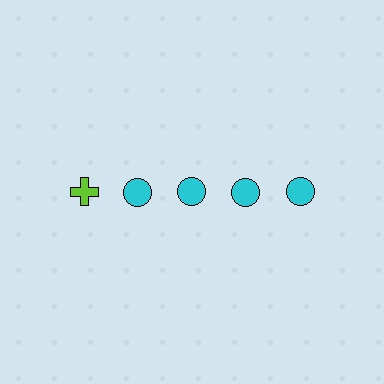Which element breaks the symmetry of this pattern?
The lime cross in the top row, leftmost column breaks the symmetry. All other shapes are cyan circles.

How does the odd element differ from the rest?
It differs in both color (lime instead of cyan) and shape (cross instead of circle).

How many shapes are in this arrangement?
There are 5 shapes arranged in a grid pattern.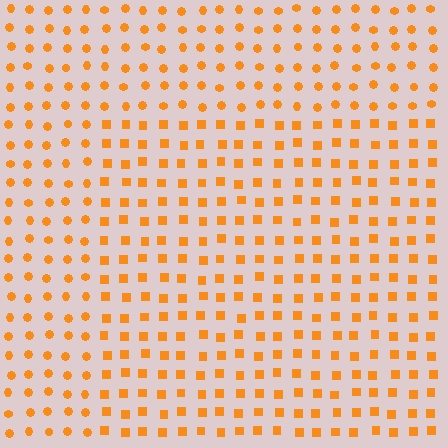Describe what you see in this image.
The image is filled with small orange elements arranged in a uniform grid. A rectangle-shaped region contains squares, while the surrounding area contains circles. The boundary is defined purely by the change in element shape.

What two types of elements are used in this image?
The image uses squares inside the rectangle region and circles outside it.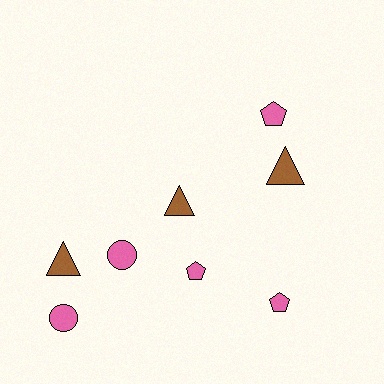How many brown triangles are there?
There are 3 brown triangles.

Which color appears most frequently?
Pink, with 5 objects.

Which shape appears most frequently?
Pentagon, with 3 objects.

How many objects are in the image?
There are 8 objects.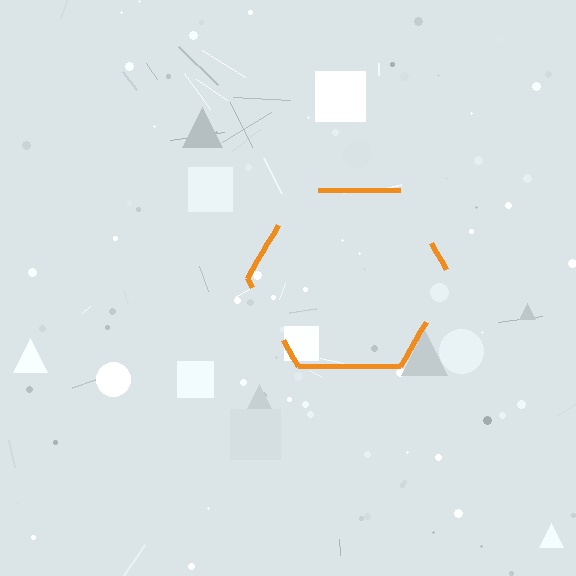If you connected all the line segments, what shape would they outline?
They would outline a hexagon.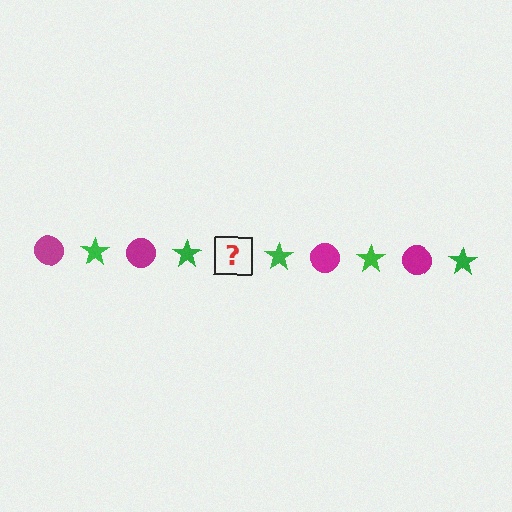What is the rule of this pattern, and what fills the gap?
The rule is that the pattern alternates between magenta circle and green star. The gap should be filled with a magenta circle.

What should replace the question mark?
The question mark should be replaced with a magenta circle.